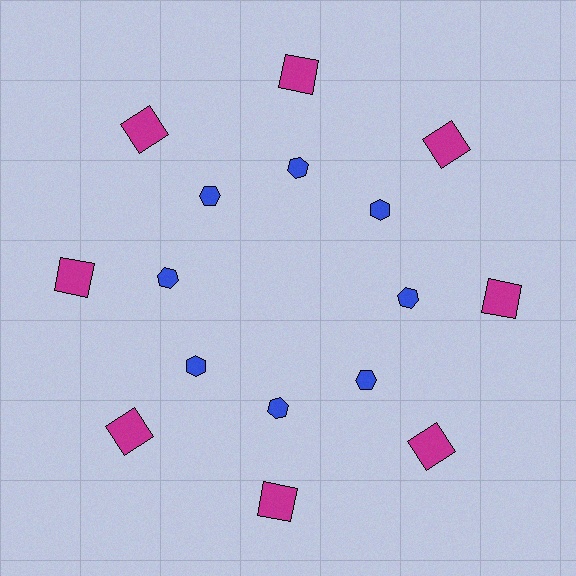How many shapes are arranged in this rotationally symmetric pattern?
There are 16 shapes, arranged in 8 groups of 2.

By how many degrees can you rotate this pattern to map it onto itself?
The pattern maps onto itself every 45 degrees of rotation.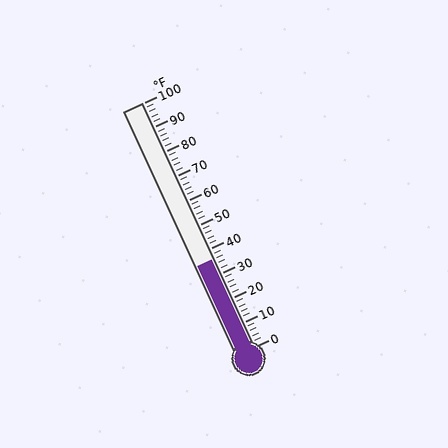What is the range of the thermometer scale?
The thermometer scale ranges from 0°F to 100°F.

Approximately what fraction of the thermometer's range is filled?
The thermometer is filled to approximately 35% of its range.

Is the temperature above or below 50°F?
The temperature is below 50°F.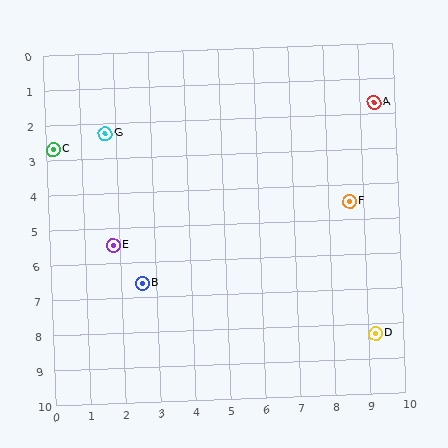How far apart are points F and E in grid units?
Points F and E are about 6.9 grid units apart.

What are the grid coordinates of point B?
Point B is at approximately (2.6, 6.6).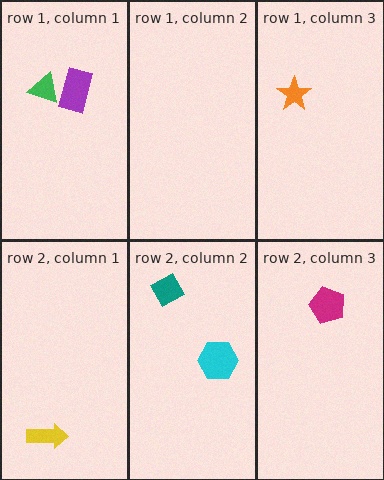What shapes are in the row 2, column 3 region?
The magenta pentagon.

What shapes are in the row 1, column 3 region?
The orange star.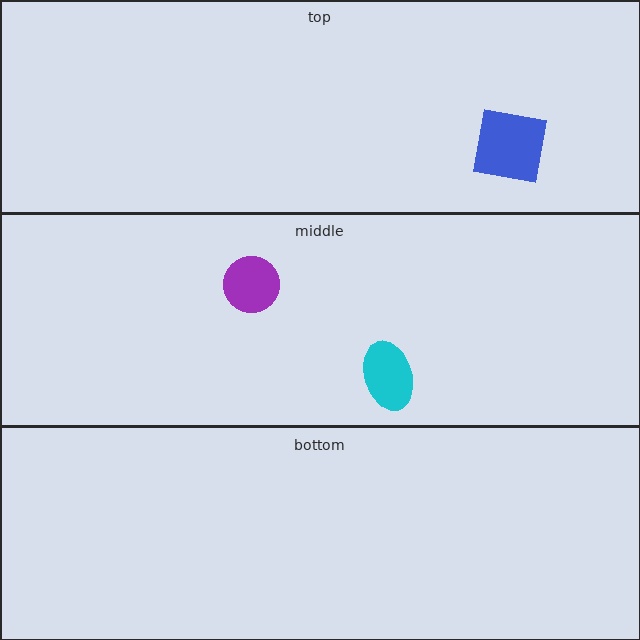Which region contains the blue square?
The top region.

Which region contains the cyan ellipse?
The middle region.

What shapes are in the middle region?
The purple circle, the cyan ellipse.